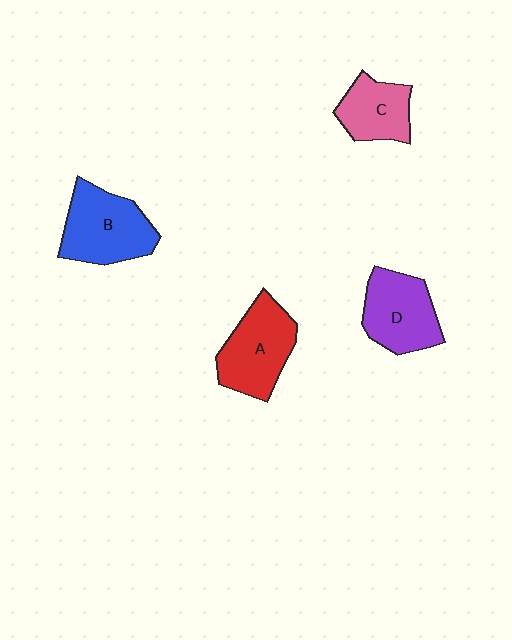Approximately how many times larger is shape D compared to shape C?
Approximately 1.3 times.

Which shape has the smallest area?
Shape C (pink).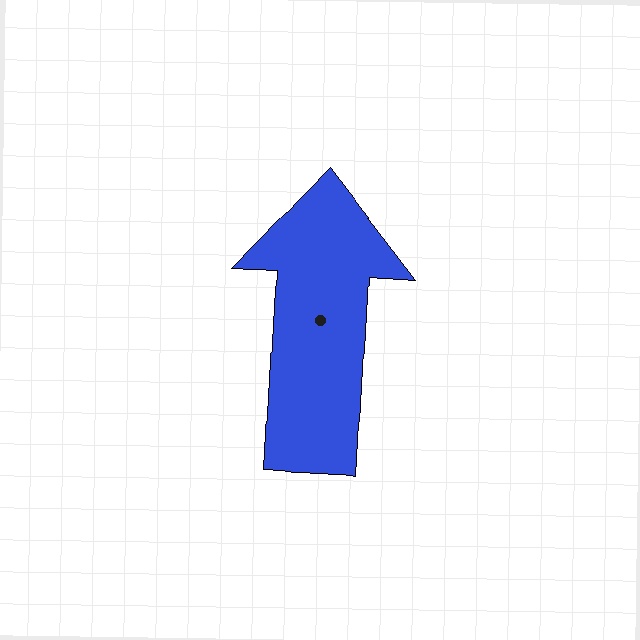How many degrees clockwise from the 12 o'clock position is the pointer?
Approximately 3 degrees.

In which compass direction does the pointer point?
North.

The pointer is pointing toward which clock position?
Roughly 12 o'clock.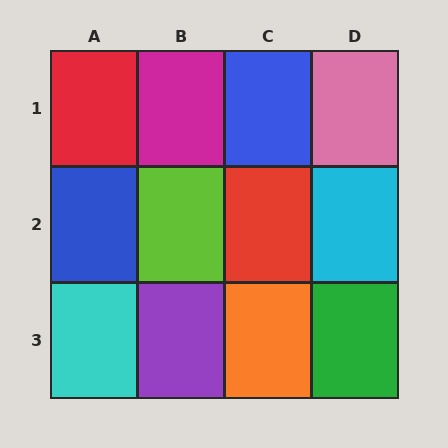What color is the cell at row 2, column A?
Blue.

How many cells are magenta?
1 cell is magenta.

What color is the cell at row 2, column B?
Lime.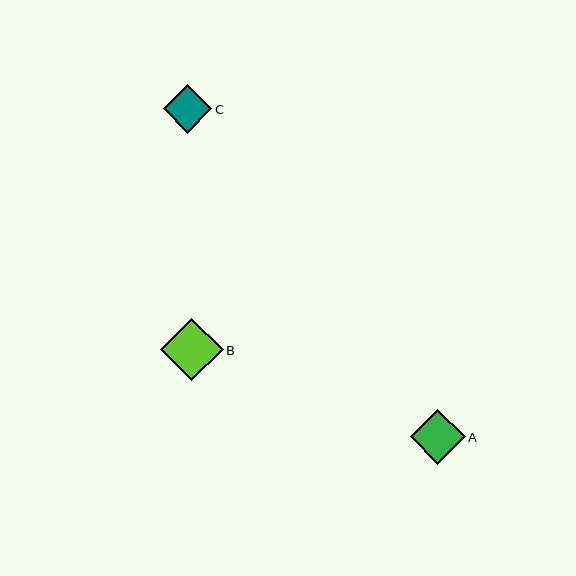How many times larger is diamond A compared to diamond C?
Diamond A is approximately 1.1 times the size of diamond C.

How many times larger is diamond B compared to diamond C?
Diamond B is approximately 1.3 times the size of diamond C.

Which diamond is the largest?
Diamond B is the largest with a size of approximately 63 pixels.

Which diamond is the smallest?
Diamond C is the smallest with a size of approximately 48 pixels.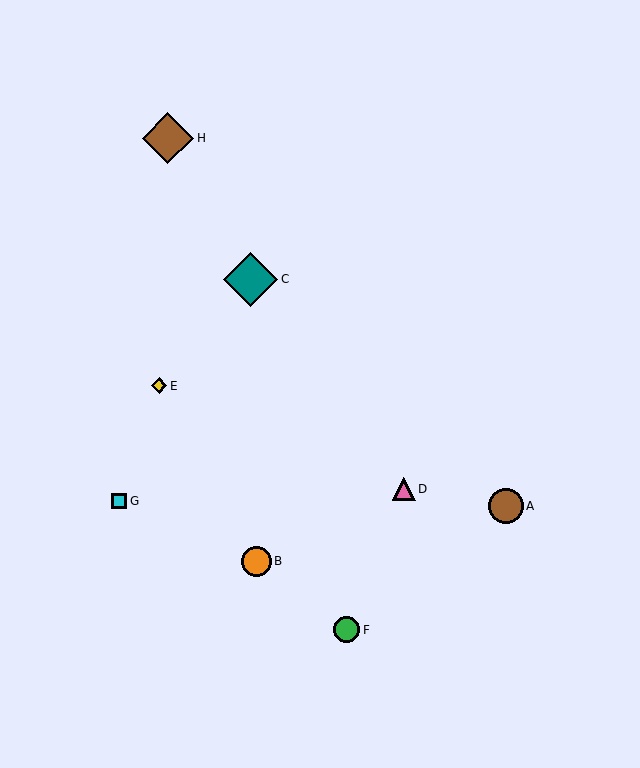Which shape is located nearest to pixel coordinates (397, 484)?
The pink triangle (labeled D) at (404, 489) is nearest to that location.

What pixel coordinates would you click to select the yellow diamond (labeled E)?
Click at (159, 386) to select the yellow diamond E.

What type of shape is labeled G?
Shape G is a cyan square.